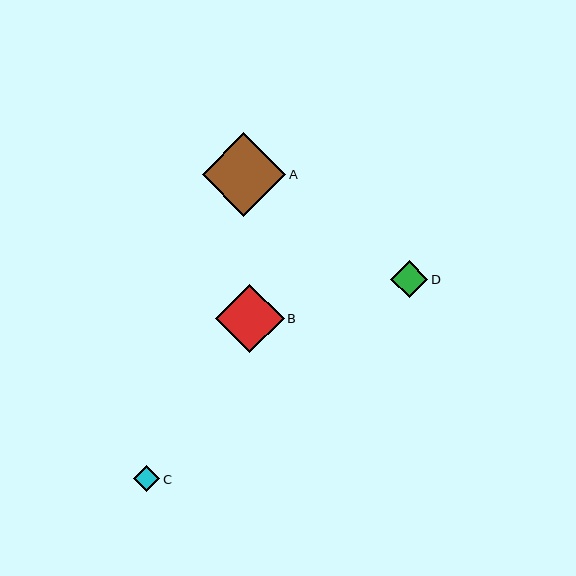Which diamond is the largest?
Diamond A is the largest with a size of approximately 83 pixels.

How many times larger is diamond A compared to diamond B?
Diamond A is approximately 1.2 times the size of diamond B.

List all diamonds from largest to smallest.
From largest to smallest: A, B, D, C.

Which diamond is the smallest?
Diamond C is the smallest with a size of approximately 26 pixels.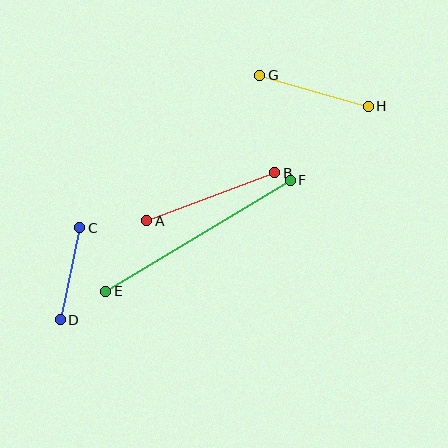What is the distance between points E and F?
The distance is approximately 215 pixels.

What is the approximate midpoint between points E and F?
The midpoint is at approximately (198, 236) pixels.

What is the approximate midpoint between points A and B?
The midpoint is at approximately (211, 197) pixels.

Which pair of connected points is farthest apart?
Points E and F are farthest apart.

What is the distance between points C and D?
The distance is approximately 94 pixels.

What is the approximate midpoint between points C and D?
The midpoint is at approximately (70, 274) pixels.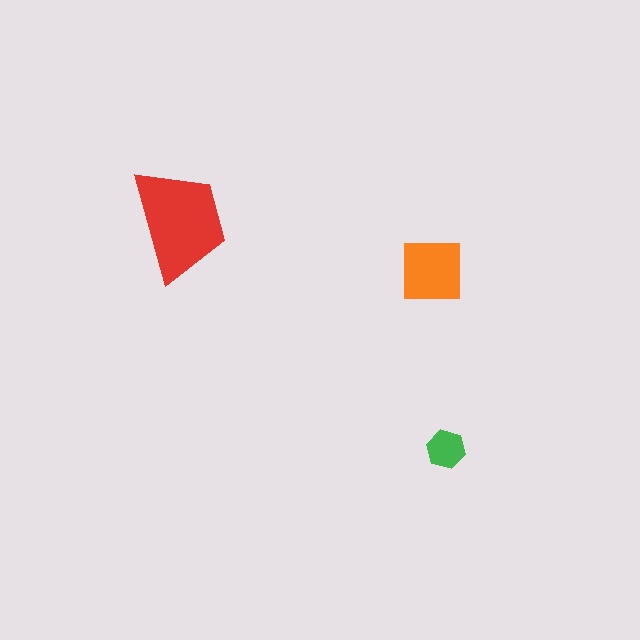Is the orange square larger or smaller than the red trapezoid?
Smaller.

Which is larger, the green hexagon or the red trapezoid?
The red trapezoid.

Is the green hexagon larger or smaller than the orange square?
Smaller.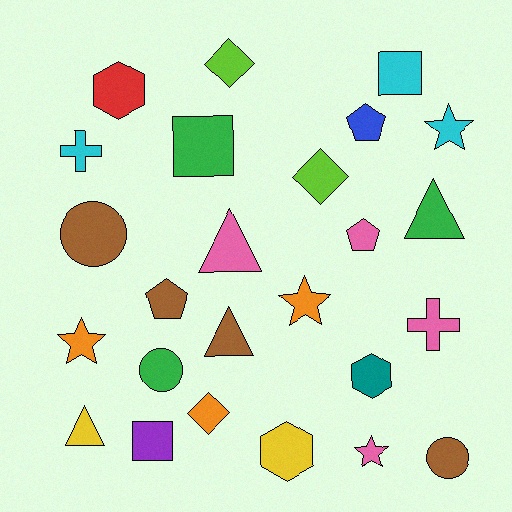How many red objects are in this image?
There is 1 red object.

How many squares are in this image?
There are 3 squares.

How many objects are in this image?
There are 25 objects.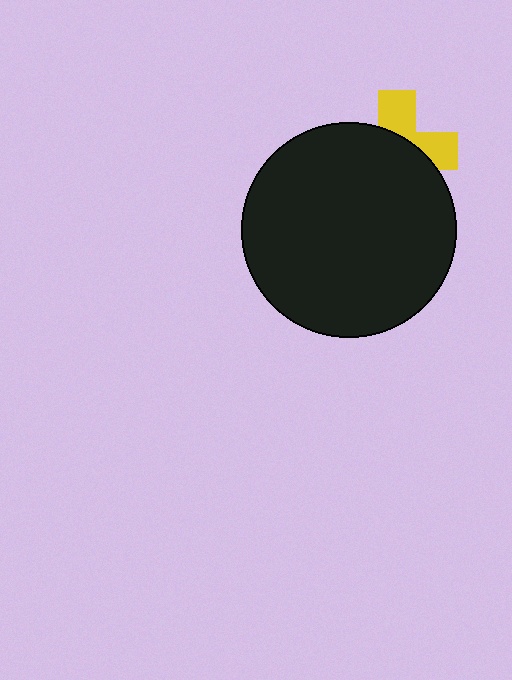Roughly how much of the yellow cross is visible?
A small part of it is visible (roughly 38%).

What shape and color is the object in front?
The object in front is a black circle.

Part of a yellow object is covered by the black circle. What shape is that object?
It is a cross.